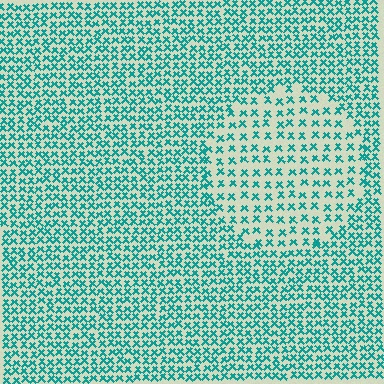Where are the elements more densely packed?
The elements are more densely packed outside the circle boundary.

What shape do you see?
I see a circle.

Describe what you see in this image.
The image contains small teal elements arranged at two different densities. A circle-shaped region is visible where the elements are less densely packed than the surrounding area.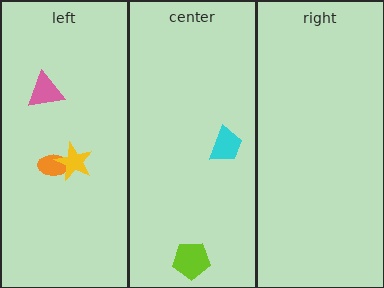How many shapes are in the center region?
2.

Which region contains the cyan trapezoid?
The center region.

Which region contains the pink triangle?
The left region.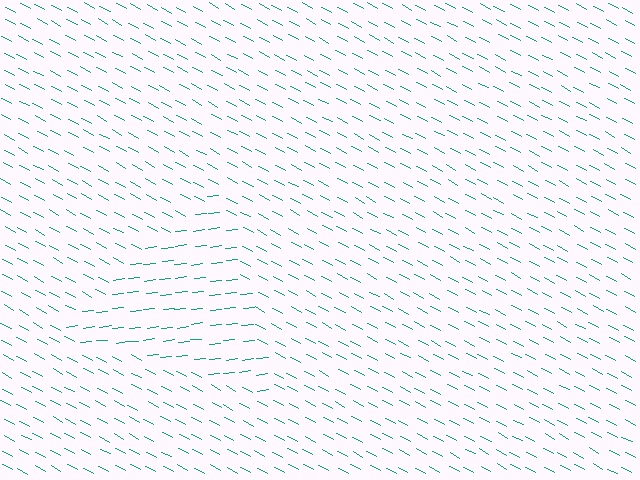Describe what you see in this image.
The image is filled with small teal line segments. A triangle region in the image has lines oriented differently from the surrounding lines, creating a visible texture boundary.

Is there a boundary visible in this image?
Yes, there is a texture boundary formed by a change in line orientation.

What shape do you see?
I see a triangle.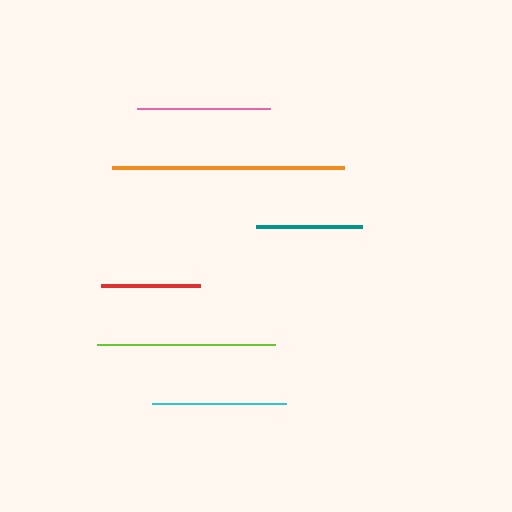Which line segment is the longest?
The orange line is the longest at approximately 232 pixels.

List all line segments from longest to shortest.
From longest to shortest: orange, lime, cyan, pink, teal, red.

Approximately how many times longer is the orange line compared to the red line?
The orange line is approximately 2.3 times the length of the red line.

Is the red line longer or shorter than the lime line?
The lime line is longer than the red line.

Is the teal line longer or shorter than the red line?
The teal line is longer than the red line.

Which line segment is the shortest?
The red line is the shortest at approximately 99 pixels.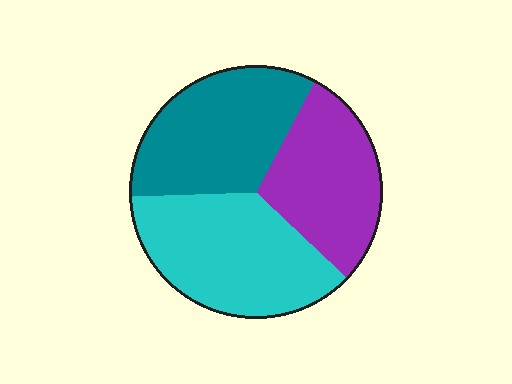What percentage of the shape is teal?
Teal covers roughly 35% of the shape.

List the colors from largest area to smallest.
From largest to smallest: cyan, teal, purple.